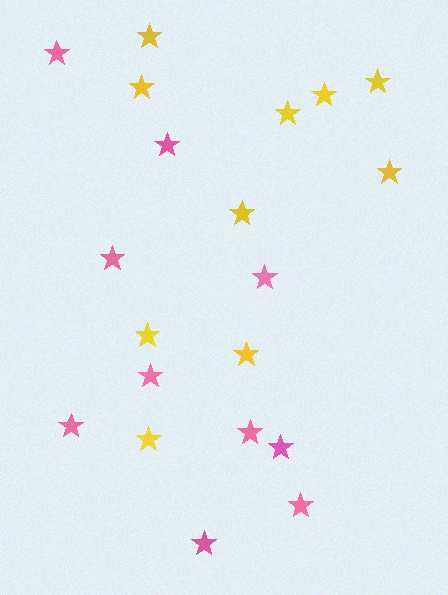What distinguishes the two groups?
There are 2 groups: one group of yellow stars (10) and one group of pink stars (10).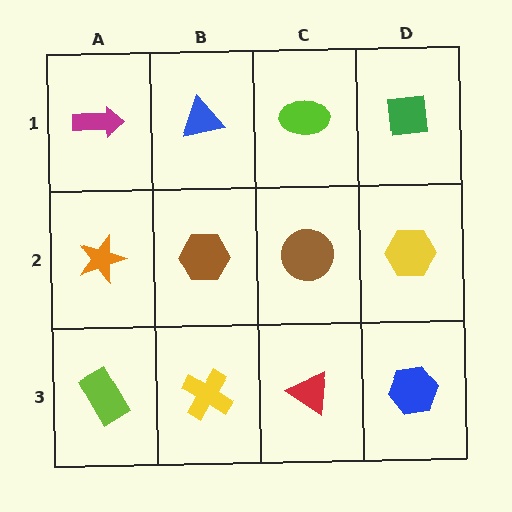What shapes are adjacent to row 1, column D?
A yellow hexagon (row 2, column D), a lime ellipse (row 1, column C).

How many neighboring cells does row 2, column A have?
3.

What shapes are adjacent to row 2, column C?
A lime ellipse (row 1, column C), a red triangle (row 3, column C), a brown hexagon (row 2, column B), a yellow hexagon (row 2, column D).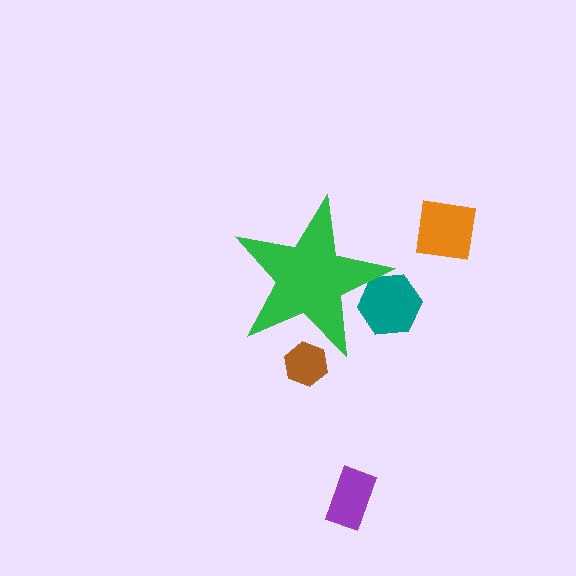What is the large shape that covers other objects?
A green star.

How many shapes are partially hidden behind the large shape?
2 shapes are partially hidden.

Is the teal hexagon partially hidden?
Yes, the teal hexagon is partially hidden behind the green star.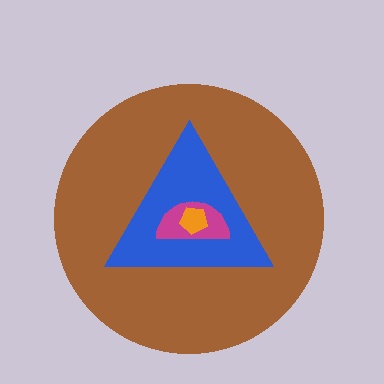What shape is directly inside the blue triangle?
The magenta semicircle.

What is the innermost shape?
The orange pentagon.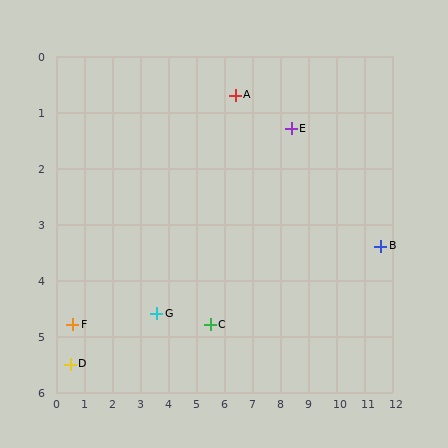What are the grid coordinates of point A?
Point A is at approximately (6.4, 0.7).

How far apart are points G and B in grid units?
Points G and B are about 8.1 grid units apart.